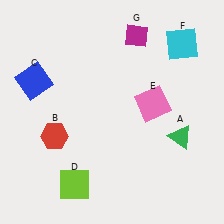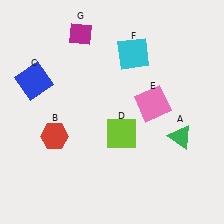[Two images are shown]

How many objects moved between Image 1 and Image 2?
3 objects moved between the two images.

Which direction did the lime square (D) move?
The lime square (D) moved up.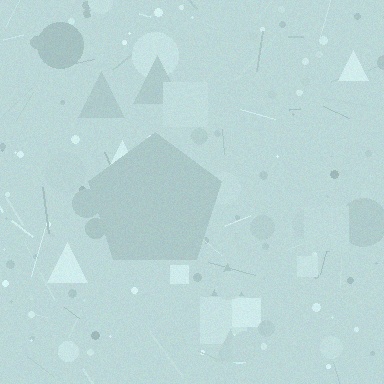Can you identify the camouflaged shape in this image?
The camouflaged shape is a pentagon.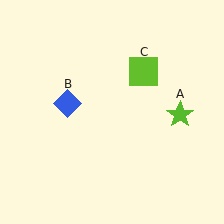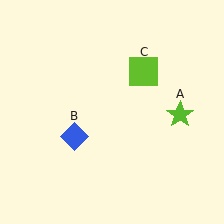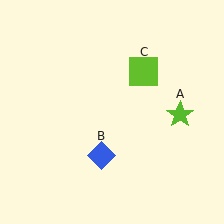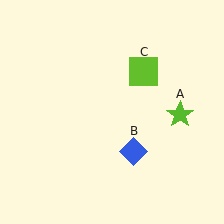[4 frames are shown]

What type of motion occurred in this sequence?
The blue diamond (object B) rotated counterclockwise around the center of the scene.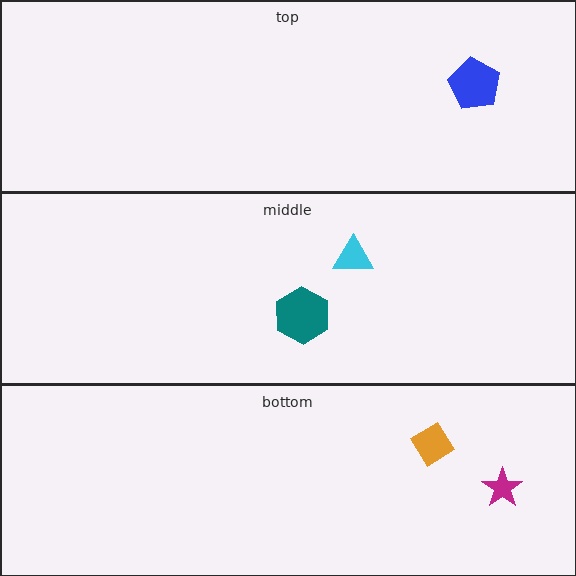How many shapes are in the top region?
1.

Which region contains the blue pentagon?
The top region.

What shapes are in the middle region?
The teal hexagon, the cyan triangle.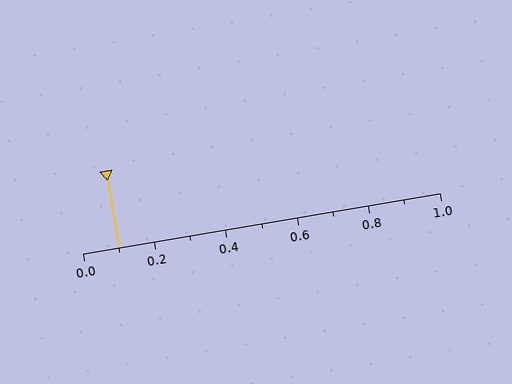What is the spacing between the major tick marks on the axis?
The major ticks are spaced 0.2 apart.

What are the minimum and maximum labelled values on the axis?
The axis runs from 0.0 to 1.0.